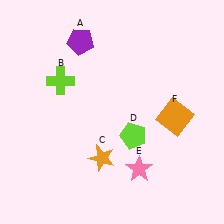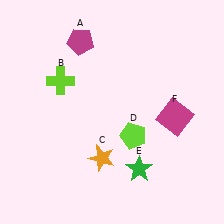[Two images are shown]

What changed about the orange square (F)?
In Image 1, F is orange. In Image 2, it changed to magenta.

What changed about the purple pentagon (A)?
In Image 1, A is purple. In Image 2, it changed to magenta.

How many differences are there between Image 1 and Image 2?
There are 3 differences between the two images.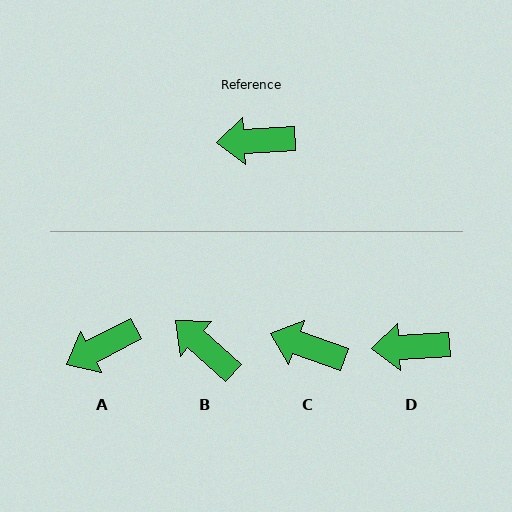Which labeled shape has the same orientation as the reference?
D.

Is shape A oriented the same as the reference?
No, it is off by about 24 degrees.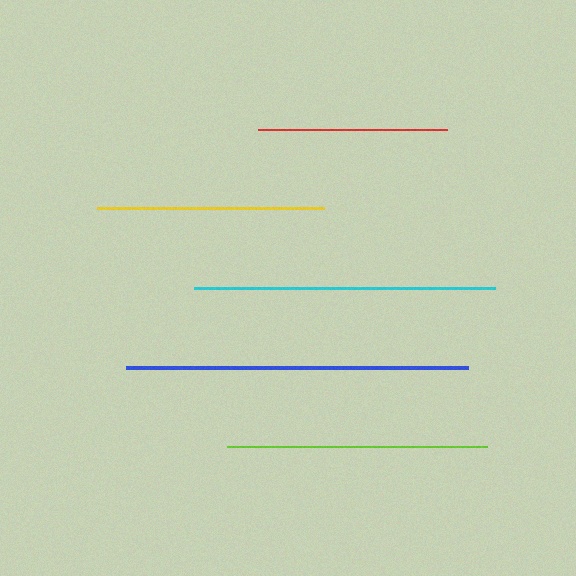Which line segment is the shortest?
The red line is the shortest at approximately 189 pixels.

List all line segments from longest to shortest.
From longest to shortest: blue, cyan, lime, yellow, red.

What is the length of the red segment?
The red segment is approximately 189 pixels long.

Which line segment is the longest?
The blue line is the longest at approximately 342 pixels.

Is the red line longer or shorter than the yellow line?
The yellow line is longer than the red line.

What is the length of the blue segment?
The blue segment is approximately 342 pixels long.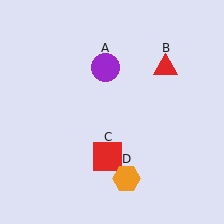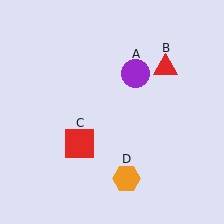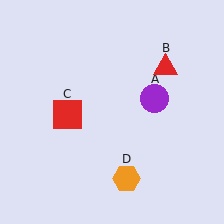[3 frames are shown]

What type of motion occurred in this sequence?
The purple circle (object A), red square (object C) rotated clockwise around the center of the scene.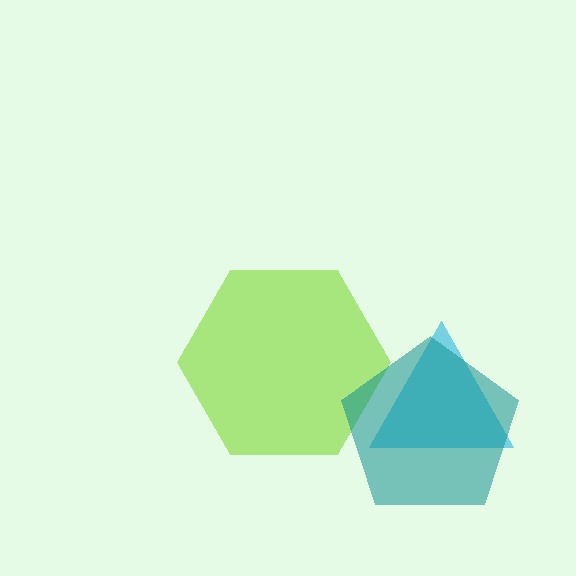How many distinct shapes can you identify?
There are 3 distinct shapes: a cyan triangle, a lime hexagon, a teal pentagon.